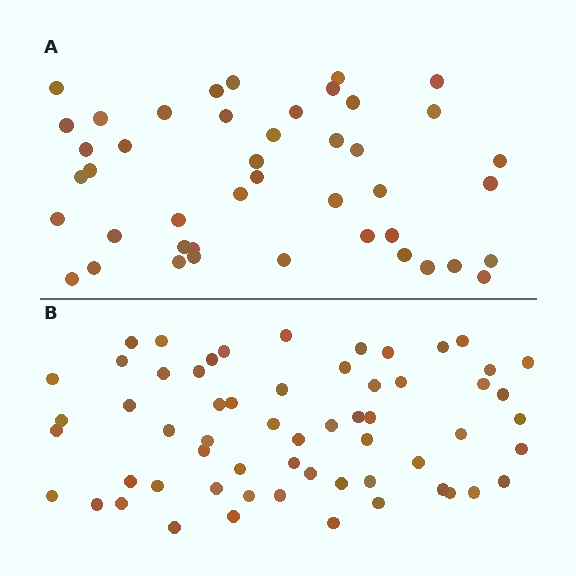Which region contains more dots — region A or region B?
Region B (the bottom region) has more dots.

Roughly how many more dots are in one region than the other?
Region B has approximately 15 more dots than region A.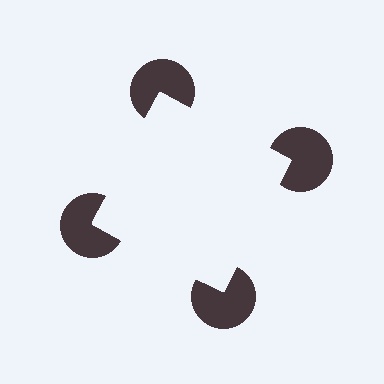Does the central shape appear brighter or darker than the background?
It typically appears slightly brighter than the background, even though no actual brightness change is drawn.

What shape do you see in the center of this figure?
An illusory square — its edges are inferred from the aligned wedge cuts in the pac-man discs, not physically drawn.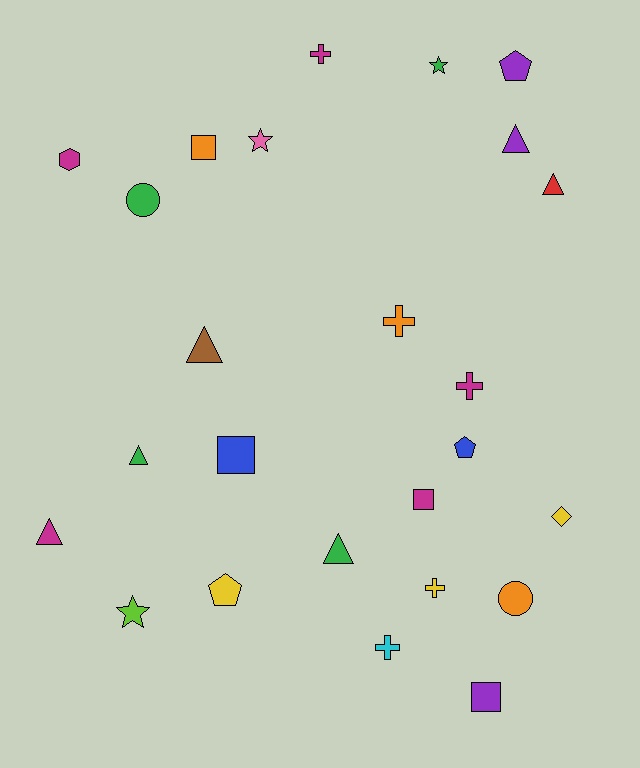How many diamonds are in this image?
There is 1 diamond.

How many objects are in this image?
There are 25 objects.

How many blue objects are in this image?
There are 2 blue objects.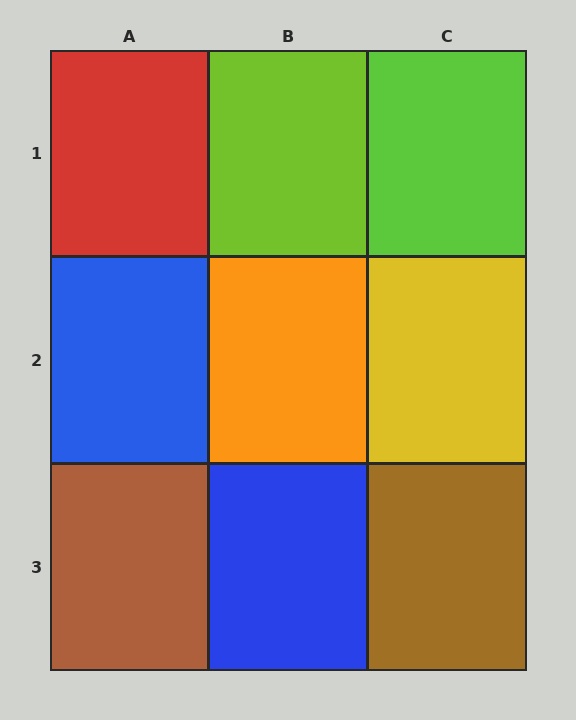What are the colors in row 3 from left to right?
Brown, blue, brown.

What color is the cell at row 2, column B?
Orange.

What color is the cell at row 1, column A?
Red.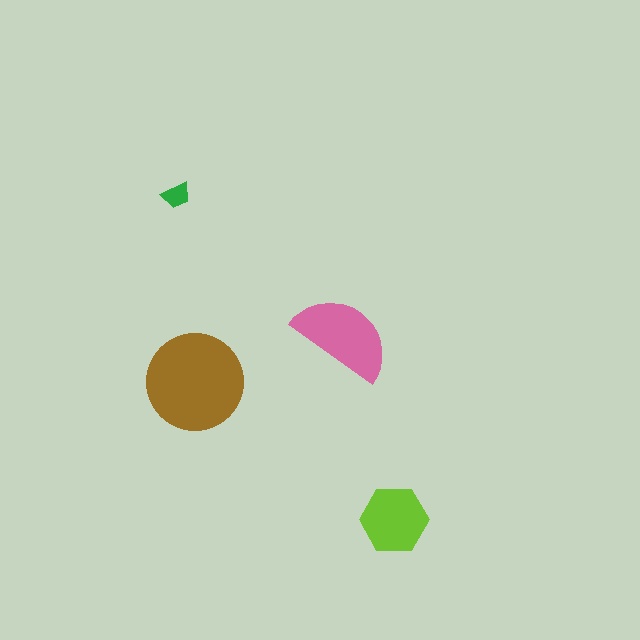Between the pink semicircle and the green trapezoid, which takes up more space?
The pink semicircle.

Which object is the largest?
The brown circle.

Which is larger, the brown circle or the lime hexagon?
The brown circle.